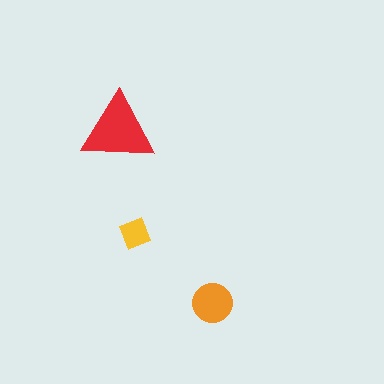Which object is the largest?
The red triangle.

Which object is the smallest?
The yellow diamond.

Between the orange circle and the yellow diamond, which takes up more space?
The orange circle.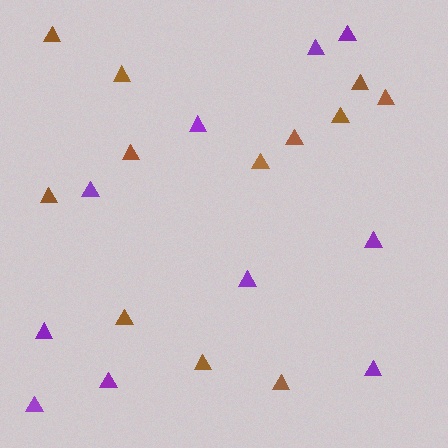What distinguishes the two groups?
There are 2 groups: one group of brown triangles (12) and one group of purple triangles (10).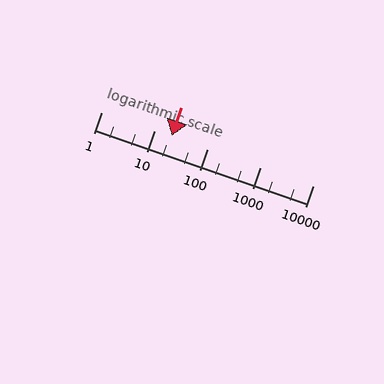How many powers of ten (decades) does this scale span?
The scale spans 4 decades, from 1 to 10000.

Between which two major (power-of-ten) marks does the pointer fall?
The pointer is between 10 and 100.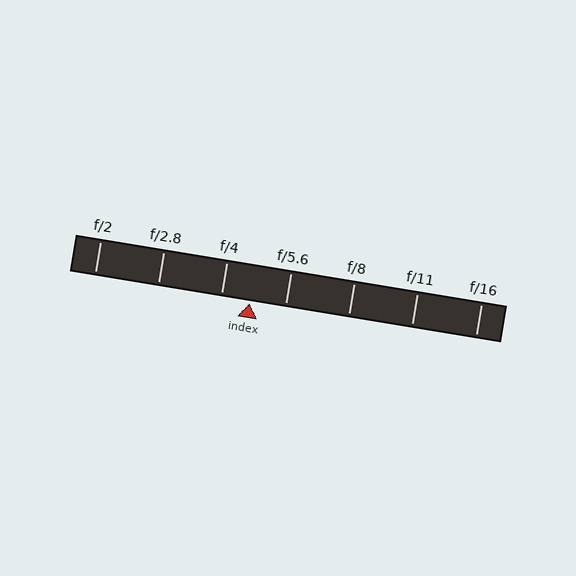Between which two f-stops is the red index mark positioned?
The index mark is between f/4 and f/5.6.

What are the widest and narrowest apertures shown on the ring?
The widest aperture shown is f/2 and the narrowest is f/16.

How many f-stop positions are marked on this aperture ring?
There are 7 f-stop positions marked.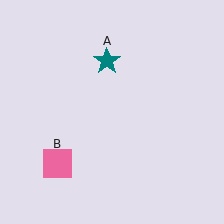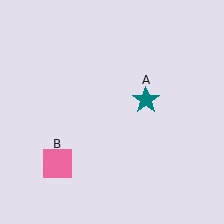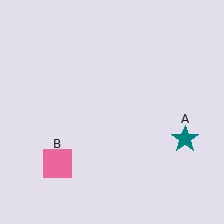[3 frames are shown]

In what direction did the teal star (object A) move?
The teal star (object A) moved down and to the right.